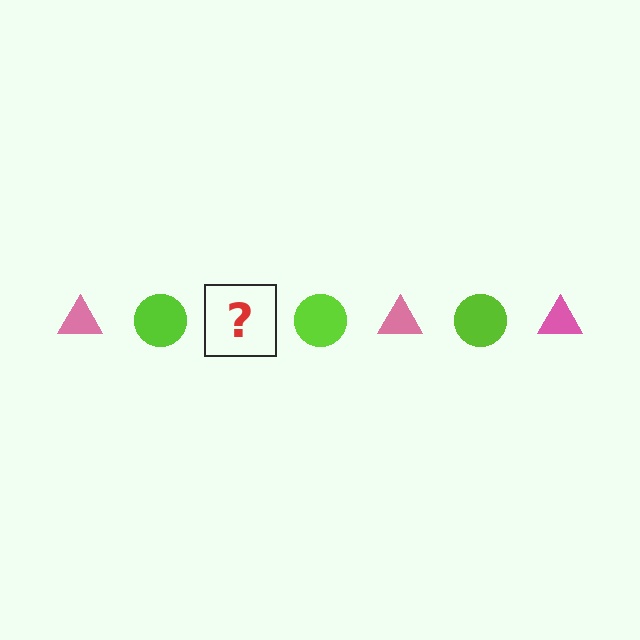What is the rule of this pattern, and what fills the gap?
The rule is that the pattern alternates between pink triangle and lime circle. The gap should be filled with a pink triangle.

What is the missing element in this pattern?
The missing element is a pink triangle.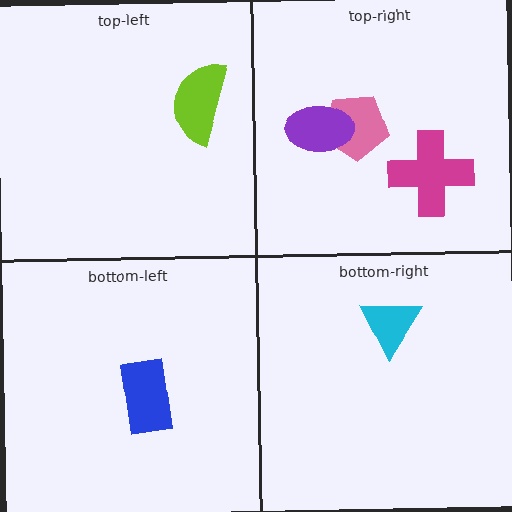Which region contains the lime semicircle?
The top-left region.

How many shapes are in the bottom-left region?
1.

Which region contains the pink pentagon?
The top-right region.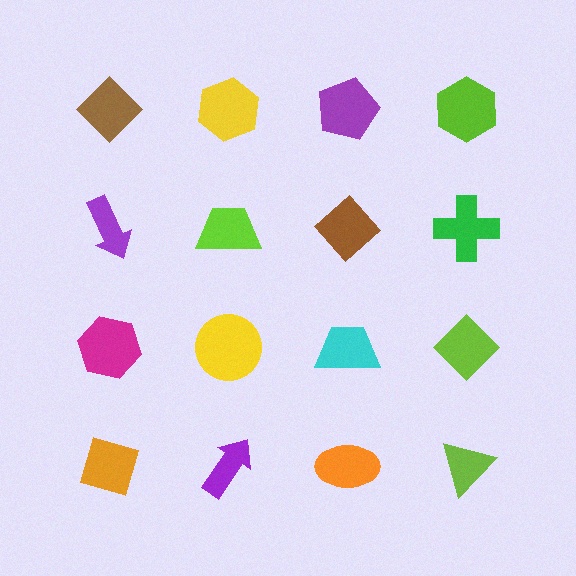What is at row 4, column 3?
An orange ellipse.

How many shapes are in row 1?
4 shapes.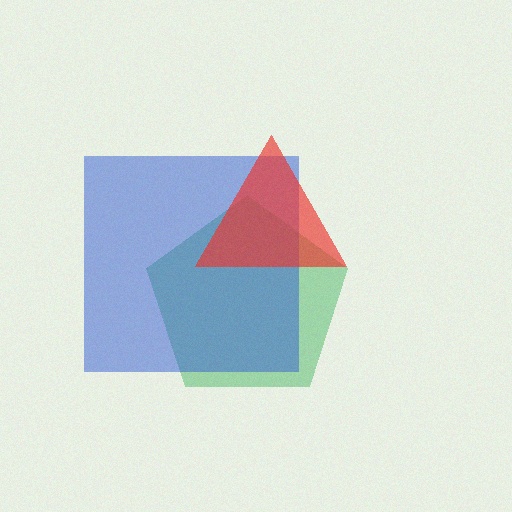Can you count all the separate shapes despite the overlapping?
Yes, there are 3 separate shapes.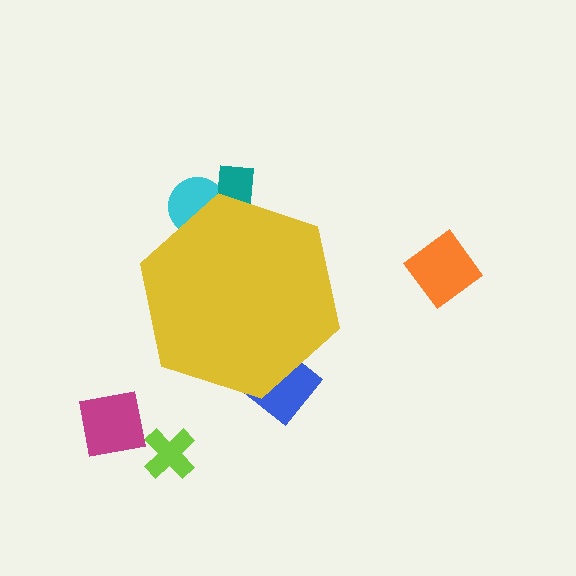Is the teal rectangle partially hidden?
Yes, the teal rectangle is partially hidden behind the yellow hexagon.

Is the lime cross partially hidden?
No, the lime cross is fully visible.